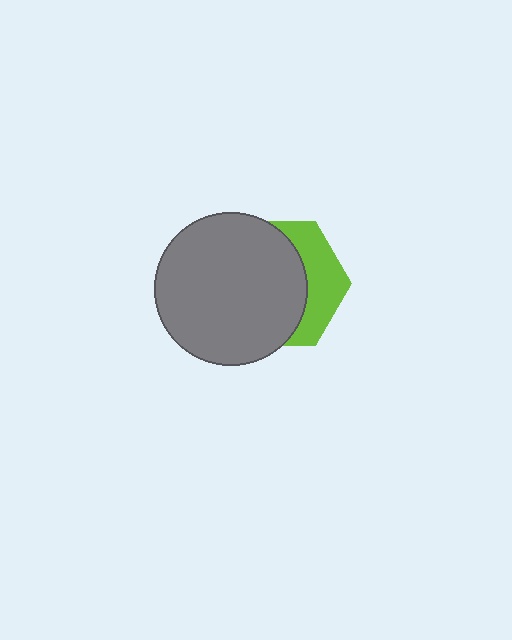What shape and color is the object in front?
The object in front is a gray circle.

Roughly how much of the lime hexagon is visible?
A small part of it is visible (roughly 33%).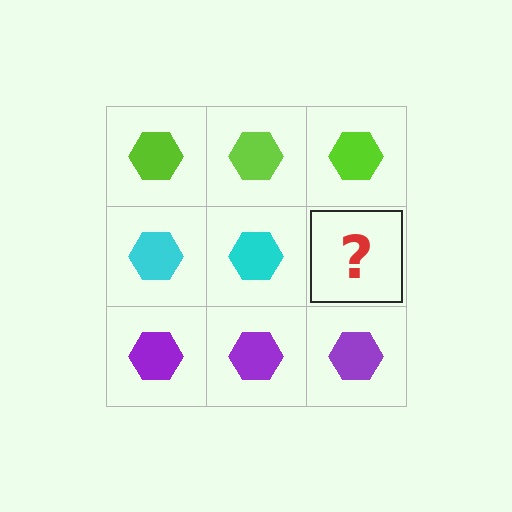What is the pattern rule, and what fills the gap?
The rule is that each row has a consistent color. The gap should be filled with a cyan hexagon.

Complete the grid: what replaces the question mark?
The question mark should be replaced with a cyan hexagon.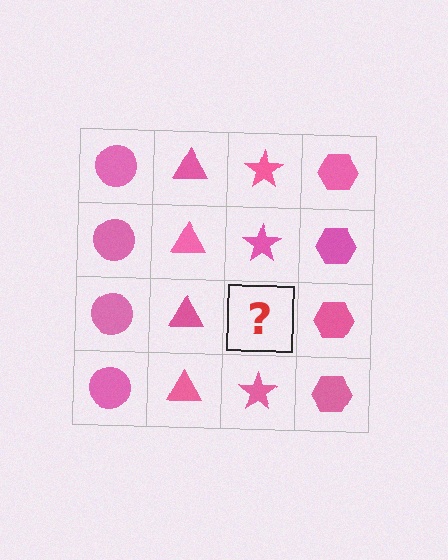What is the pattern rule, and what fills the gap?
The rule is that each column has a consistent shape. The gap should be filled with a pink star.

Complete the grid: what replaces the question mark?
The question mark should be replaced with a pink star.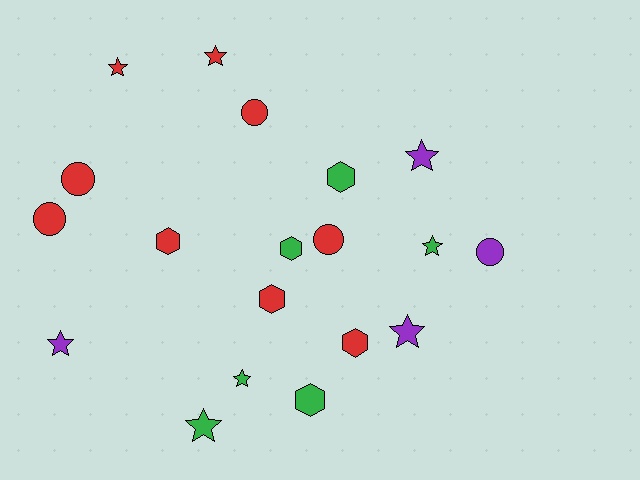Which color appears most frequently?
Red, with 9 objects.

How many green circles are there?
There are no green circles.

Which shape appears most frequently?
Star, with 8 objects.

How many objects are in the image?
There are 19 objects.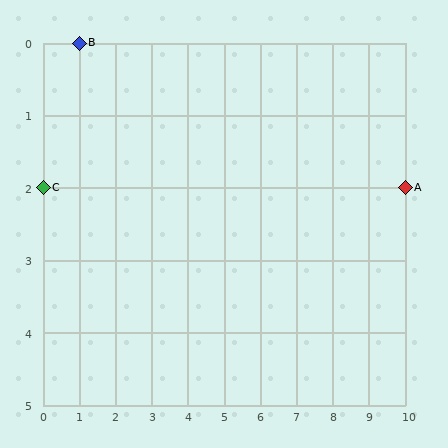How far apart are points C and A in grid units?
Points C and A are 10 columns apart.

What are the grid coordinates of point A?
Point A is at grid coordinates (10, 2).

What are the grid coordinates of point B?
Point B is at grid coordinates (1, 0).